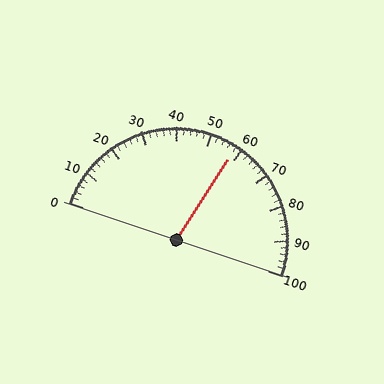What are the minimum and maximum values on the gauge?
The gauge ranges from 0 to 100.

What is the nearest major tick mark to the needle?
The nearest major tick mark is 60.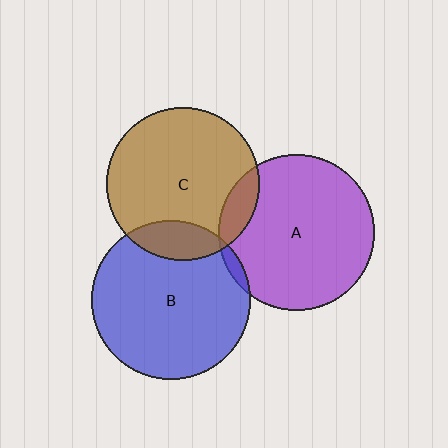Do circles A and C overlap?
Yes.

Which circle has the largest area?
Circle B (blue).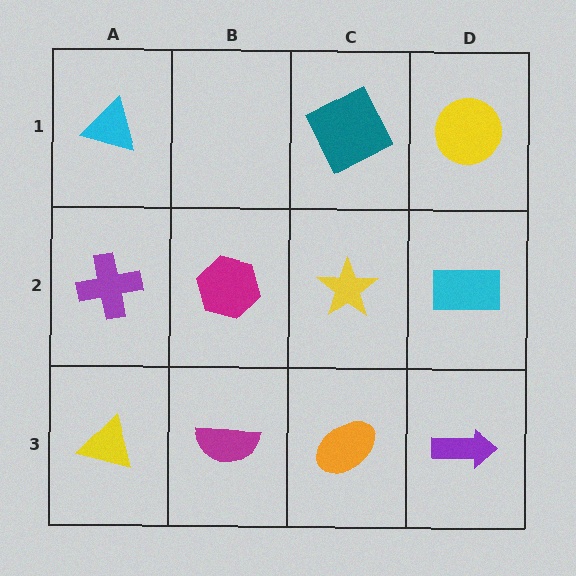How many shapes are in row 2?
4 shapes.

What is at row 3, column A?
A yellow triangle.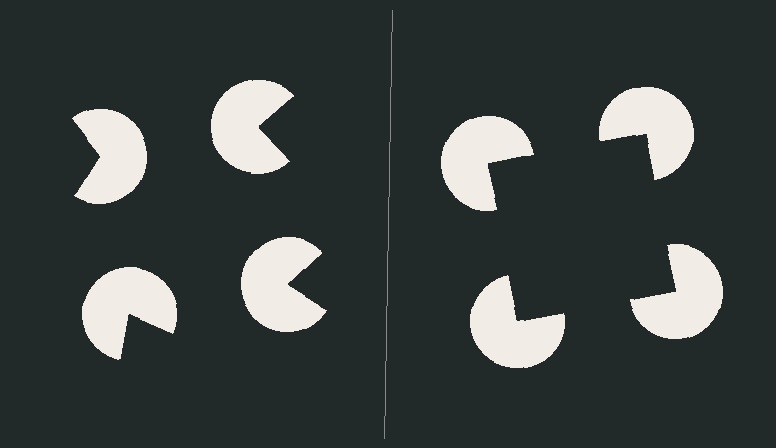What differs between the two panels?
The pac-man discs are positioned identically on both sides; only the wedge orientations differ. On the right they align to a square; on the left they are misaligned.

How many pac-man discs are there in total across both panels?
8 — 4 on each side.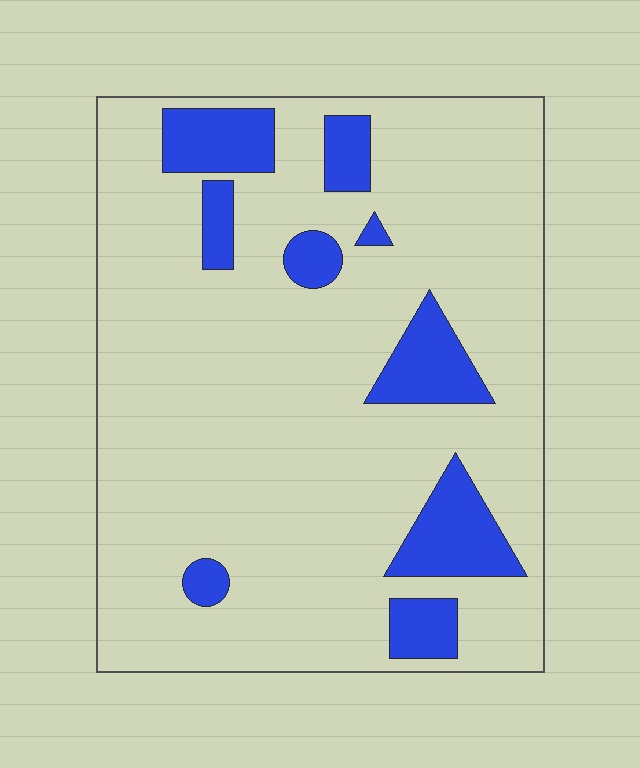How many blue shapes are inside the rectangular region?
9.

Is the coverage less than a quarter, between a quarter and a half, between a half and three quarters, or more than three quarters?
Less than a quarter.